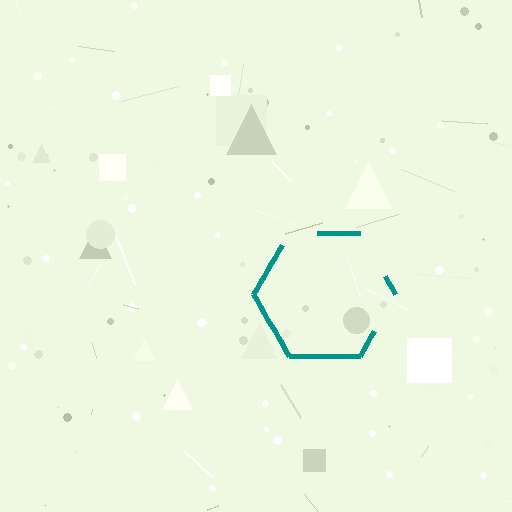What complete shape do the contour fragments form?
The contour fragments form a hexagon.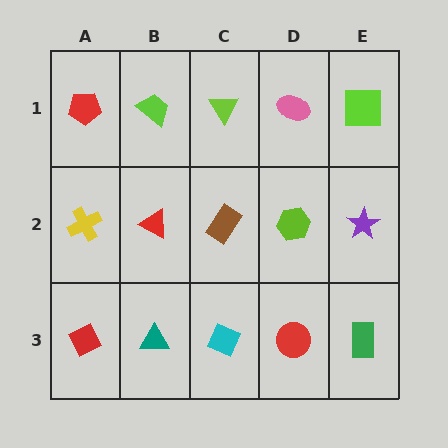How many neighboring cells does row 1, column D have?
3.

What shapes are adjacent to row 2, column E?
A lime square (row 1, column E), a green rectangle (row 3, column E), a lime hexagon (row 2, column D).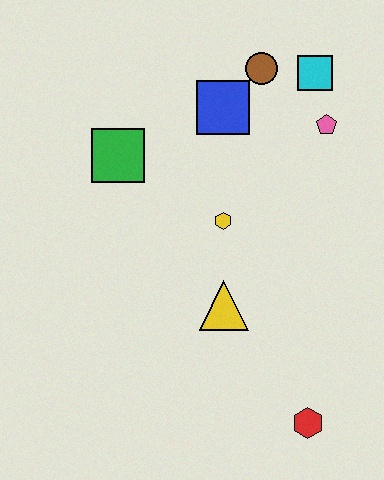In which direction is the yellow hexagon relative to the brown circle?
The yellow hexagon is below the brown circle.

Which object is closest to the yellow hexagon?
The yellow triangle is closest to the yellow hexagon.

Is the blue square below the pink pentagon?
No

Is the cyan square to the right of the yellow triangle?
Yes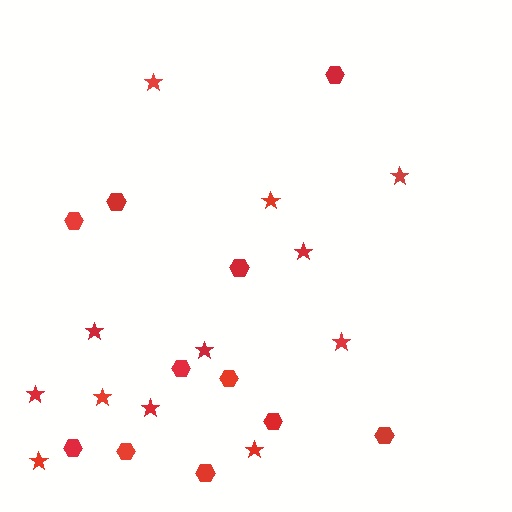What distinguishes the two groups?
There are 2 groups: one group of hexagons (11) and one group of stars (12).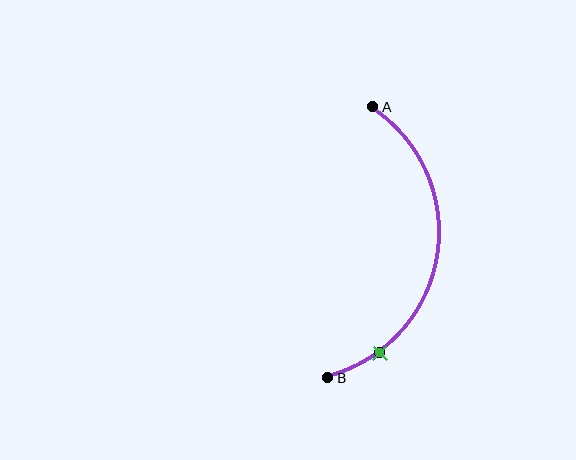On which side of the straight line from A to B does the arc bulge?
The arc bulges to the right of the straight line connecting A and B.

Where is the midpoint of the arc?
The arc midpoint is the point on the curve farthest from the straight line joining A and B. It sits to the right of that line.